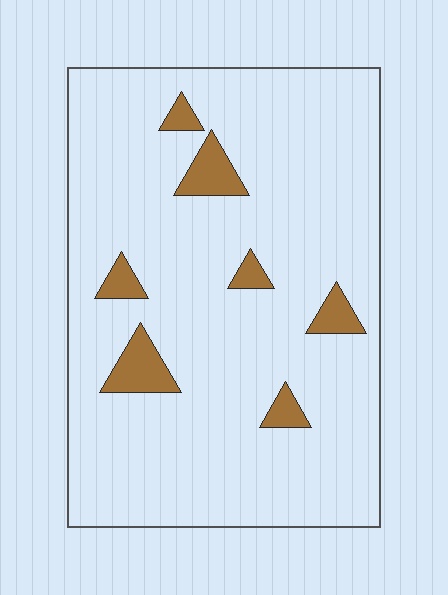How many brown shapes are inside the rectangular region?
7.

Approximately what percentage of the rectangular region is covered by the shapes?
Approximately 10%.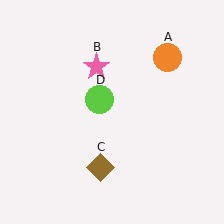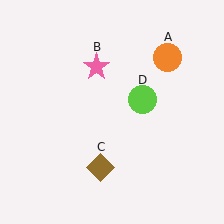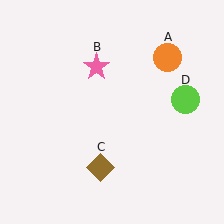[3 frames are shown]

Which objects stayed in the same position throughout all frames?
Orange circle (object A) and pink star (object B) and brown diamond (object C) remained stationary.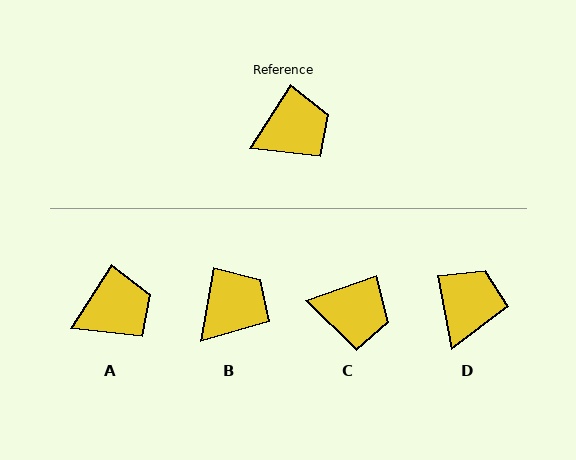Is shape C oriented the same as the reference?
No, it is off by about 38 degrees.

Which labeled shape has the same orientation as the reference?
A.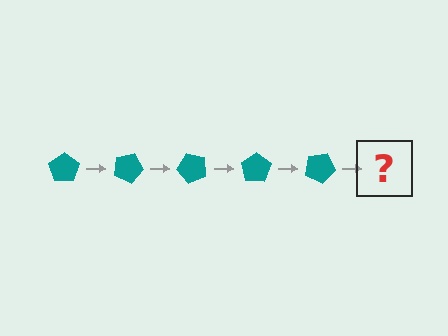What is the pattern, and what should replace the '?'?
The pattern is that the pentagon rotates 25 degrees each step. The '?' should be a teal pentagon rotated 125 degrees.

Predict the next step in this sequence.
The next step is a teal pentagon rotated 125 degrees.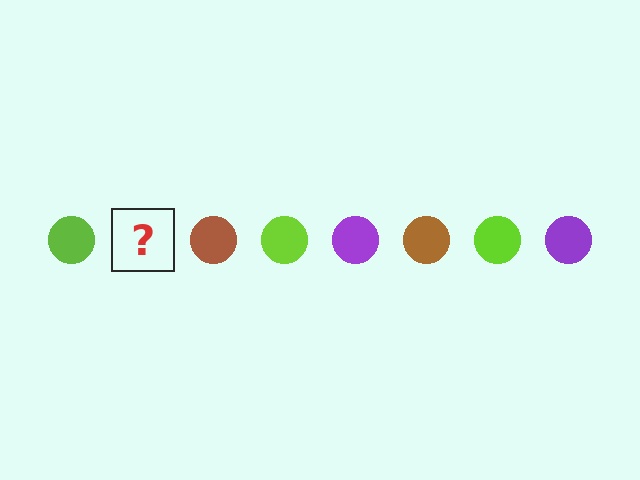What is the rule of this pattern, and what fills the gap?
The rule is that the pattern cycles through lime, purple, brown circles. The gap should be filled with a purple circle.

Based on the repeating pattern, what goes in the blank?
The blank should be a purple circle.